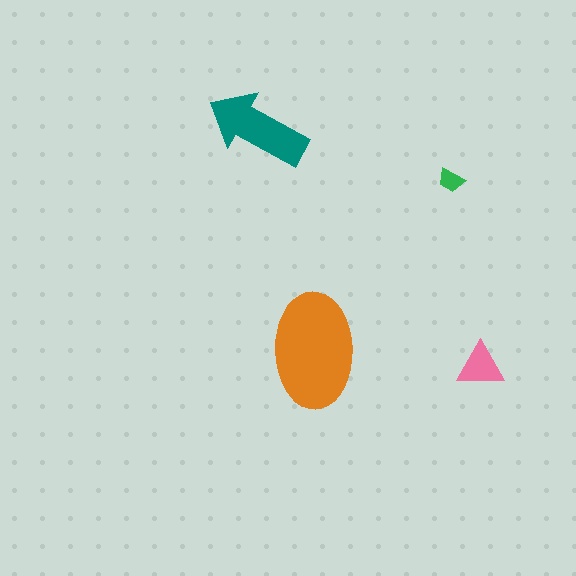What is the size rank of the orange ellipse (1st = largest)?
1st.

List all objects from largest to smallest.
The orange ellipse, the teal arrow, the pink triangle, the green trapezoid.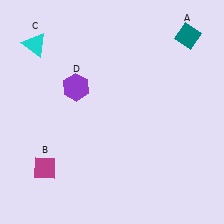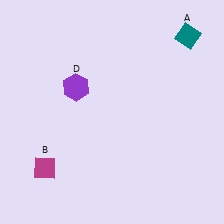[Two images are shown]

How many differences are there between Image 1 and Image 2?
There is 1 difference between the two images.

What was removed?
The cyan triangle (C) was removed in Image 2.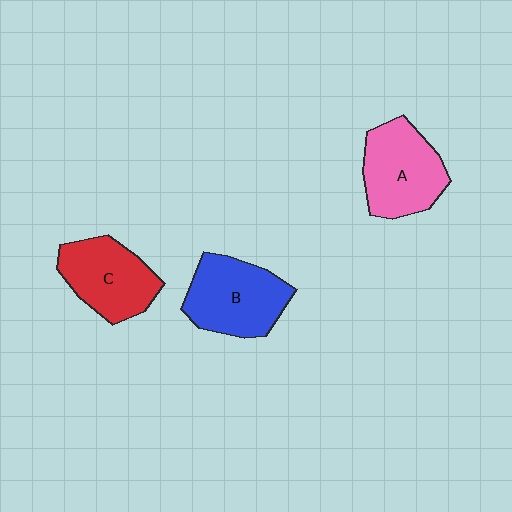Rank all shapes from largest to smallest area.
From largest to smallest: B (blue), A (pink), C (red).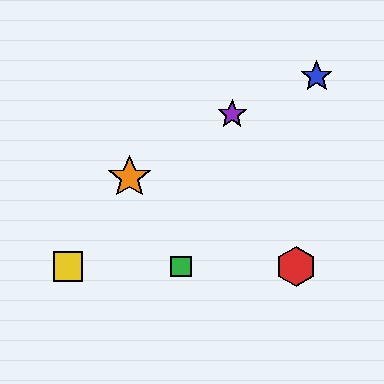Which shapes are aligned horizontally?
The red hexagon, the green square, the yellow square are aligned horizontally.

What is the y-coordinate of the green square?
The green square is at y≈266.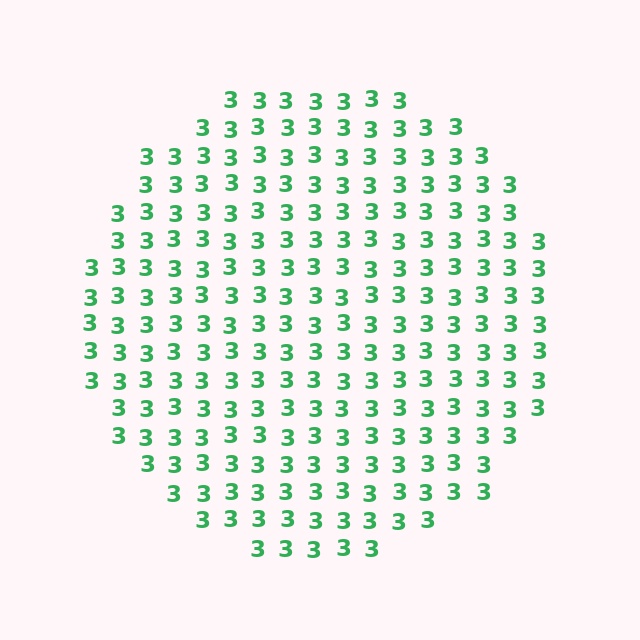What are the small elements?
The small elements are digit 3's.